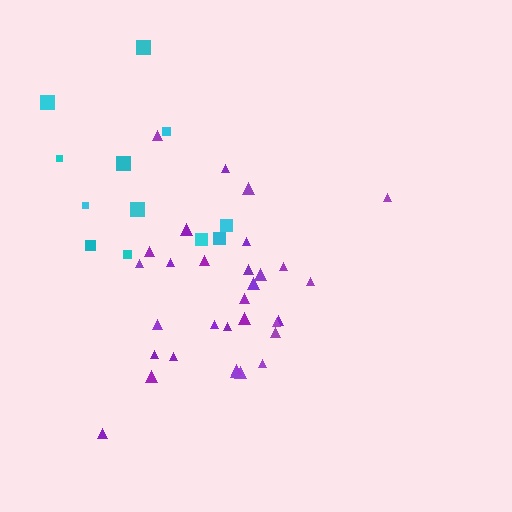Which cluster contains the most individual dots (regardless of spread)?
Purple (31).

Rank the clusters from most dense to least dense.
purple, cyan.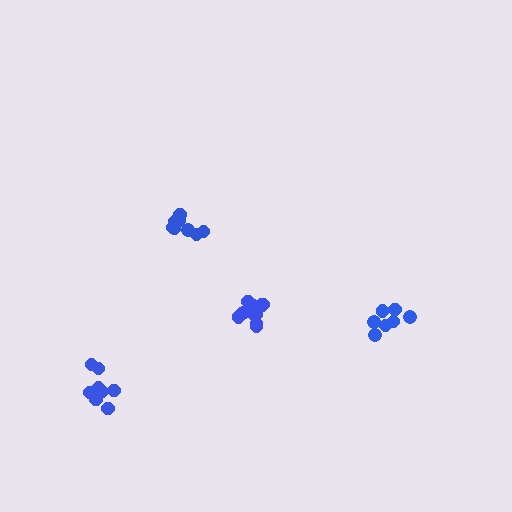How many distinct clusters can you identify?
There are 4 distinct clusters.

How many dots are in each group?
Group 1: 8 dots, Group 2: 10 dots, Group 3: 11 dots, Group 4: 7 dots (36 total).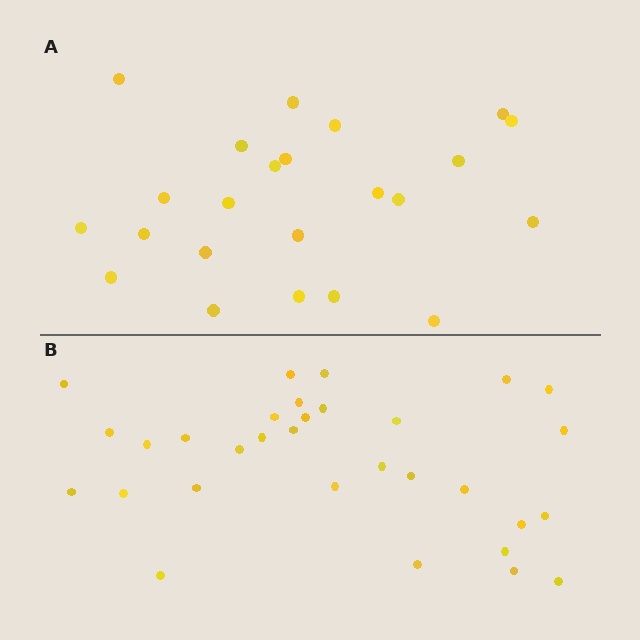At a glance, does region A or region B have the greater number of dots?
Region B (the bottom region) has more dots.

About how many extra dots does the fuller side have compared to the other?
Region B has roughly 8 or so more dots than region A.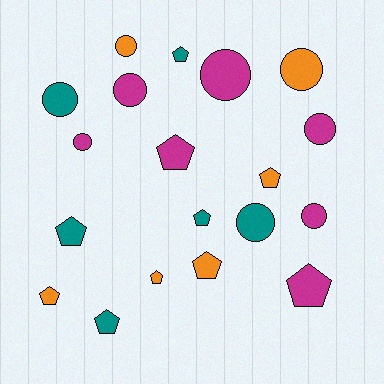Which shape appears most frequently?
Pentagon, with 10 objects.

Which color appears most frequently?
Magenta, with 7 objects.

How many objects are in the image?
There are 19 objects.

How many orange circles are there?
There are 2 orange circles.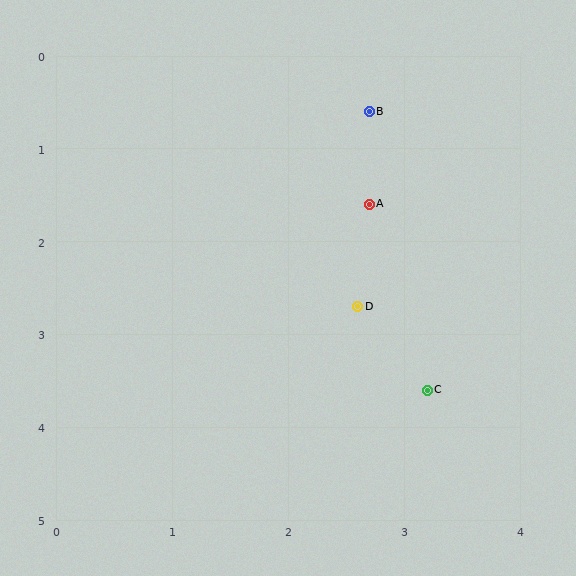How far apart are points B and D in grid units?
Points B and D are about 2.1 grid units apart.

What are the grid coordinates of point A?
Point A is at approximately (2.7, 1.6).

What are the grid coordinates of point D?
Point D is at approximately (2.6, 2.7).